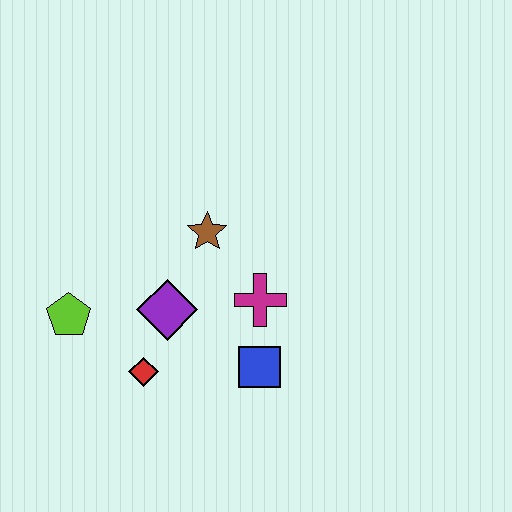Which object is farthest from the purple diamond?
The blue square is farthest from the purple diamond.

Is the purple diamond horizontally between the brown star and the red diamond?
Yes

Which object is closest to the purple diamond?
The red diamond is closest to the purple diamond.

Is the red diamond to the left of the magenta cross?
Yes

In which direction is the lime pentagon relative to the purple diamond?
The lime pentagon is to the left of the purple diamond.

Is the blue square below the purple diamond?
Yes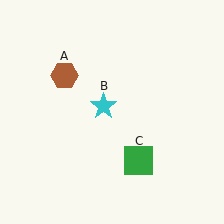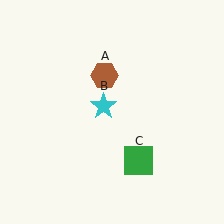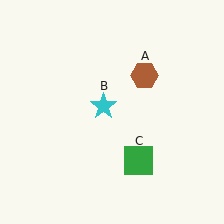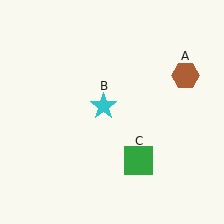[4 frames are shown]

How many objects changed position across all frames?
1 object changed position: brown hexagon (object A).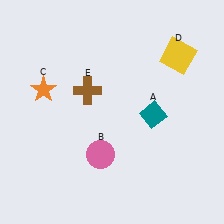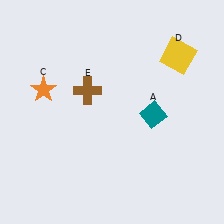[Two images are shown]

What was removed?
The pink circle (B) was removed in Image 2.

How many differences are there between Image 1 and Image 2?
There is 1 difference between the two images.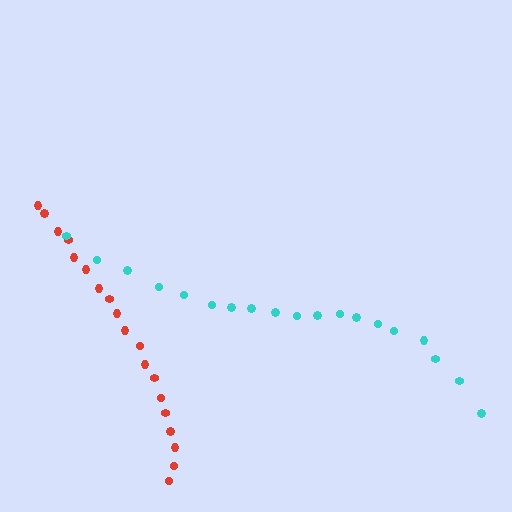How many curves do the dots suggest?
There are 2 distinct paths.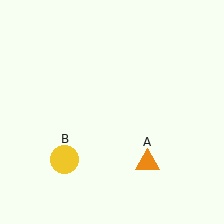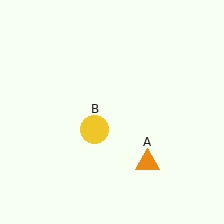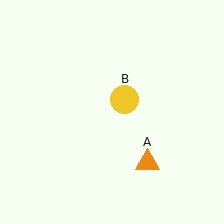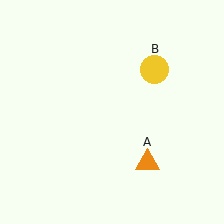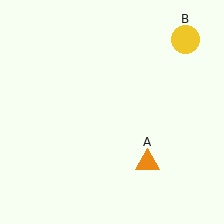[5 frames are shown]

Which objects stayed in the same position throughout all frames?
Orange triangle (object A) remained stationary.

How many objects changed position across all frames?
1 object changed position: yellow circle (object B).